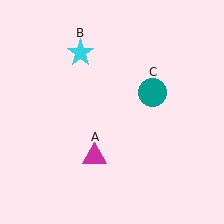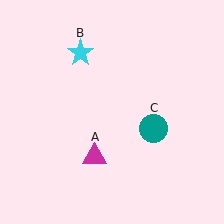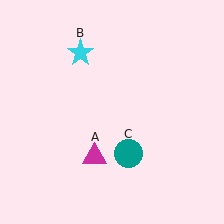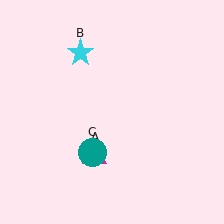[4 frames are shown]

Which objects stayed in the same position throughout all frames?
Magenta triangle (object A) and cyan star (object B) remained stationary.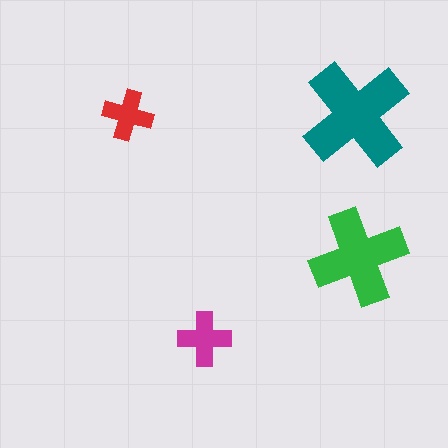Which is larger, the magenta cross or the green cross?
The green one.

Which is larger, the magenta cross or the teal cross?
The teal one.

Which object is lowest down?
The magenta cross is bottommost.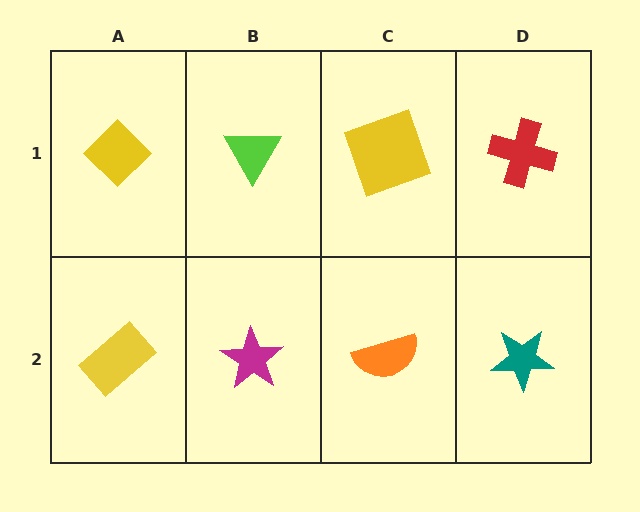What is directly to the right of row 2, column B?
An orange semicircle.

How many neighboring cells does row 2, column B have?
3.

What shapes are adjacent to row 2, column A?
A yellow diamond (row 1, column A), a magenta star (row 2, column B).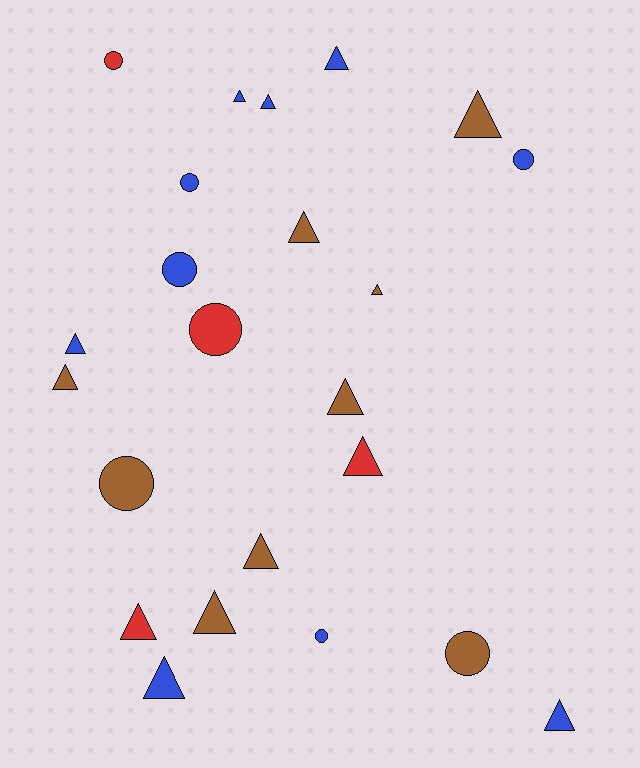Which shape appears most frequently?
Triangle, with 15 objects.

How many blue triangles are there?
There are 6 blue triangles.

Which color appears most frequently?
Blue, with 10 objects.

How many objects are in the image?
There are 23 objects.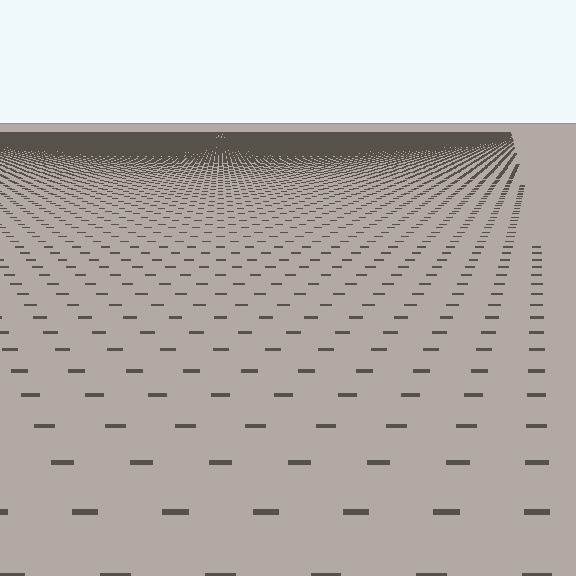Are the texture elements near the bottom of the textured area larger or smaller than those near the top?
Larger. Near the bottom, elements are closer to the viewer and appear at a bigger on-screen size.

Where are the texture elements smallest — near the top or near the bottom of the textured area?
Near the top.